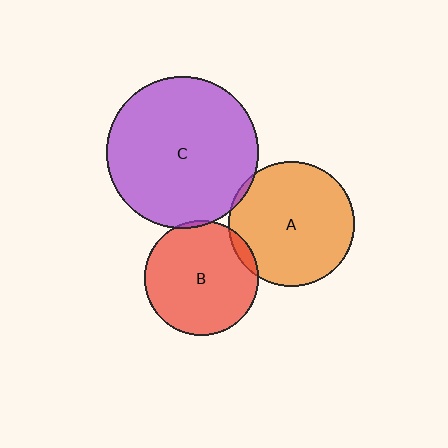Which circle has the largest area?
Circle C (purple).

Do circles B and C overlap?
Yes.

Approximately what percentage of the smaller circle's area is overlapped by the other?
Approximately 5%.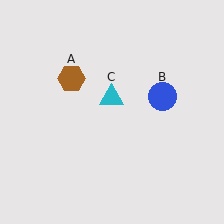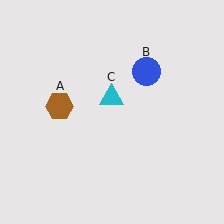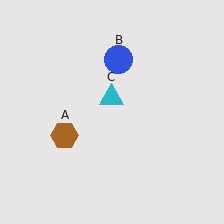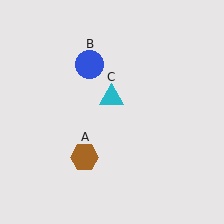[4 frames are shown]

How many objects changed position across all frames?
2 objects changed position: brown hexagon (object A), blue circle (object B).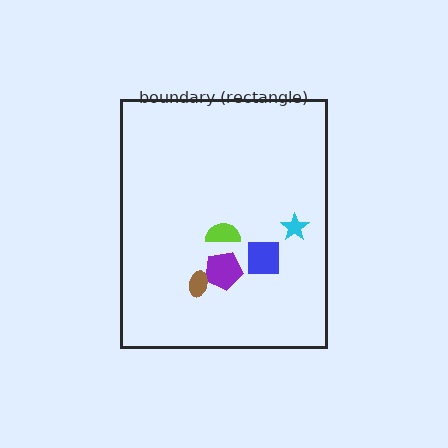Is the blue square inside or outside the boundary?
Inside.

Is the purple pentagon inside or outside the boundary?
Inside.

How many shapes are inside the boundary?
5 inside, 0 outside.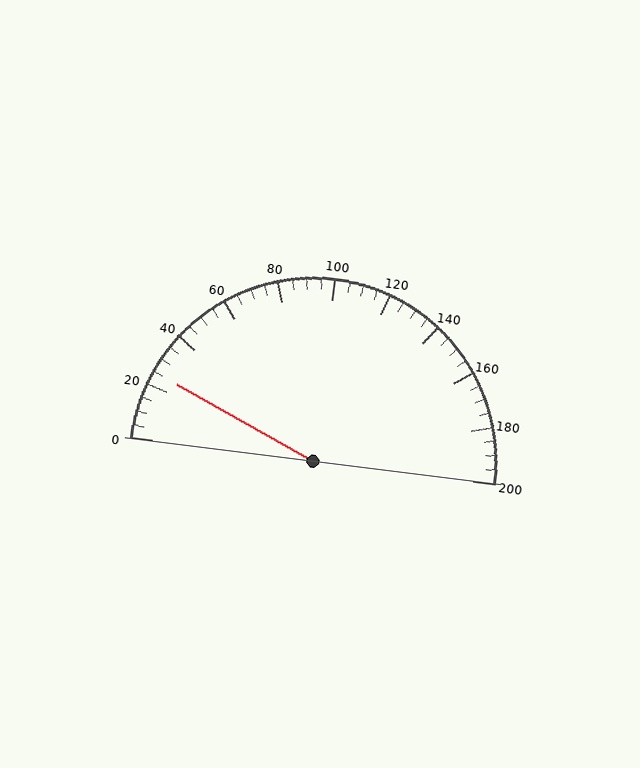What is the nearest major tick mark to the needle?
The nearest major tick mark is 20.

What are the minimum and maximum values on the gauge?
The gauge ranges from 0 to 200.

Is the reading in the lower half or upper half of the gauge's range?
The reading is in the lower half of the range (0 to 200).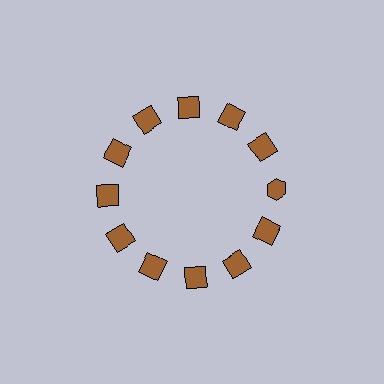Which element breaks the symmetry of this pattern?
The brown hexagon at roughly the 3 o'clock position breaks the symmetry. All other shapes are brown squares.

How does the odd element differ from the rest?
It has a different shape: hexagon instead of square.